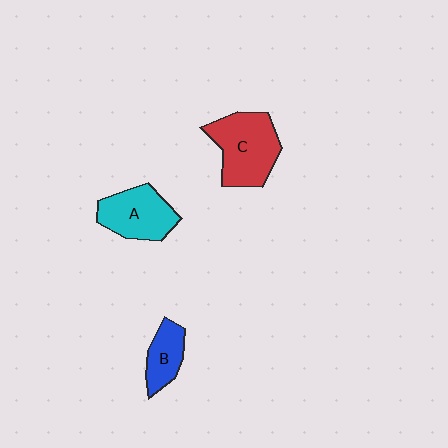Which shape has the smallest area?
Shape B (blue).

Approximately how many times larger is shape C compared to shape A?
Approximately 1.3 times.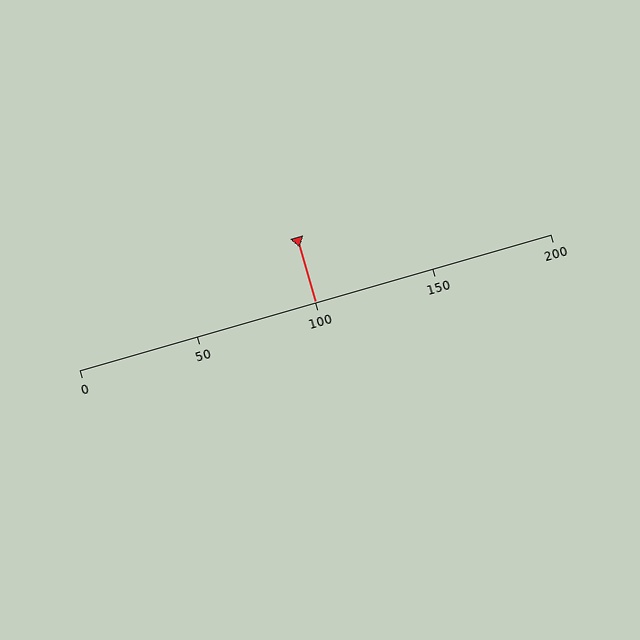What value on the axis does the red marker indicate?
The marker indicates approximately 100.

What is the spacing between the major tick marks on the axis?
The major ticks are spaced 50 apart.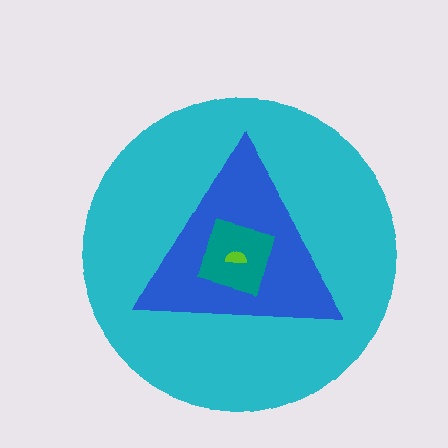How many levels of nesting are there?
4.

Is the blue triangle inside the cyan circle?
Yes.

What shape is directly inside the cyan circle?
The blue triangle.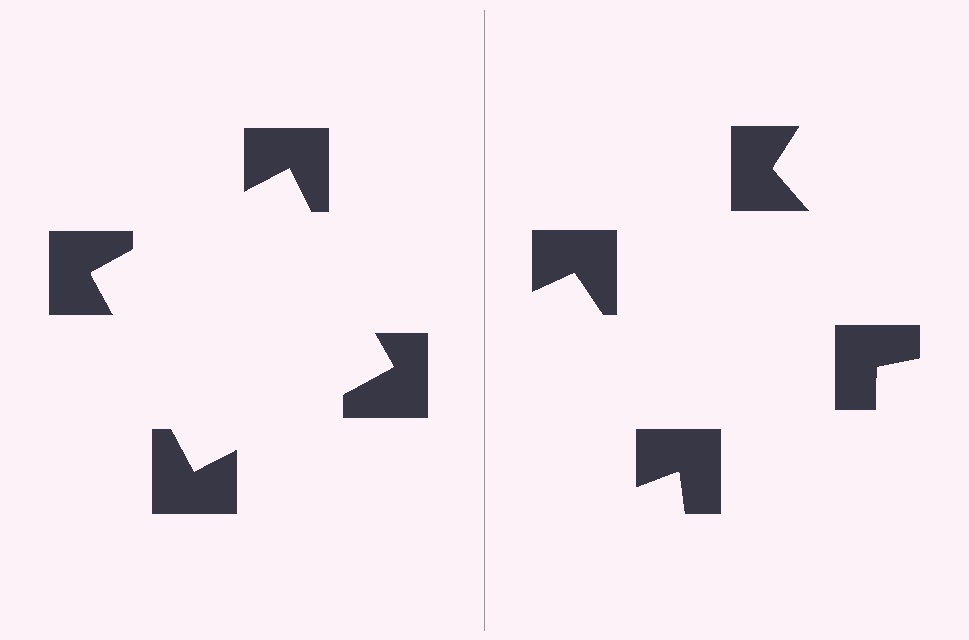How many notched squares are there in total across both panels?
8 — 4 on each side.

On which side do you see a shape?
An illusory square appears on the left side. On the right side the wedge cuts are rotated, so no coherent shape forms.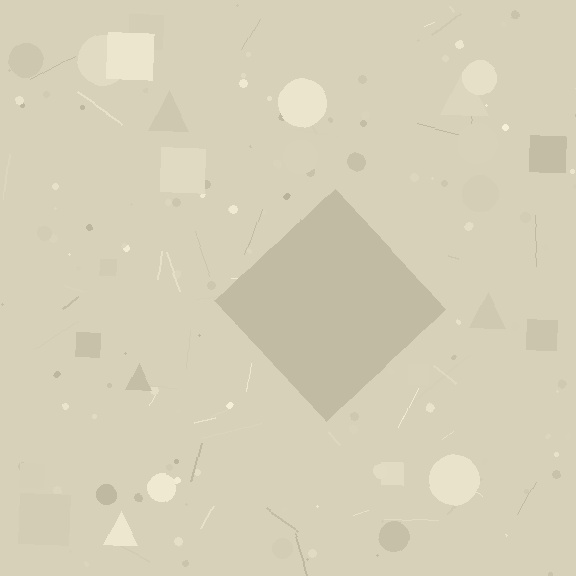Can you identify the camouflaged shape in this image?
The camouflaged shape is a diamond.